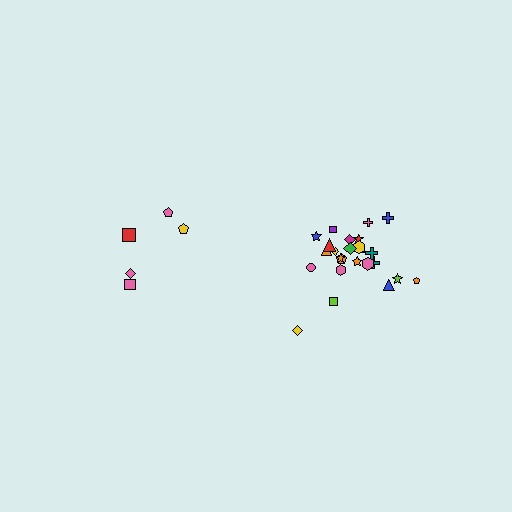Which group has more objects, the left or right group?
The right group.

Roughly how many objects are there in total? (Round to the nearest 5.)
Roughly 30 objects in total.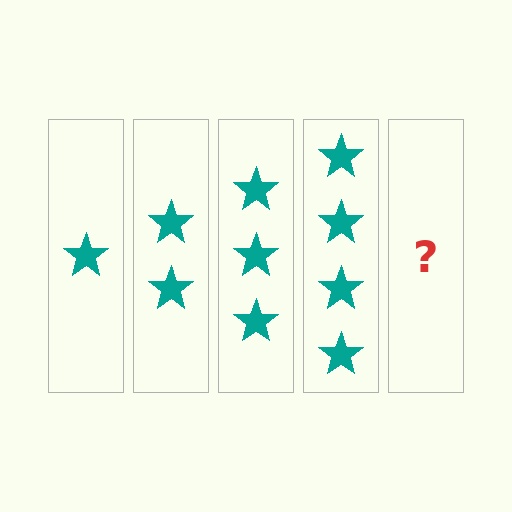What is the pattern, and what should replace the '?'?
The pattern is that each step adds one more star. The '?' should be 5 stars.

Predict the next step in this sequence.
The next step is 5 stars.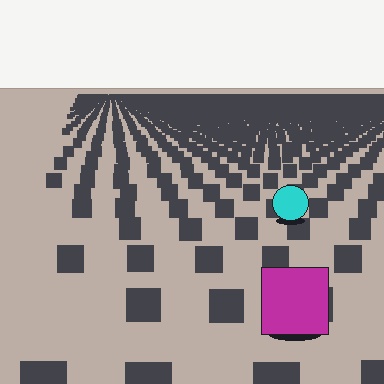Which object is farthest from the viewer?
The cyan circle is farthest from the viewer. It appears smaller and the ground texture around it is denser.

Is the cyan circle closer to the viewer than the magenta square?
No. The magenta square is closer — you can tell from the texture gradient: the ground texture is coarser near it.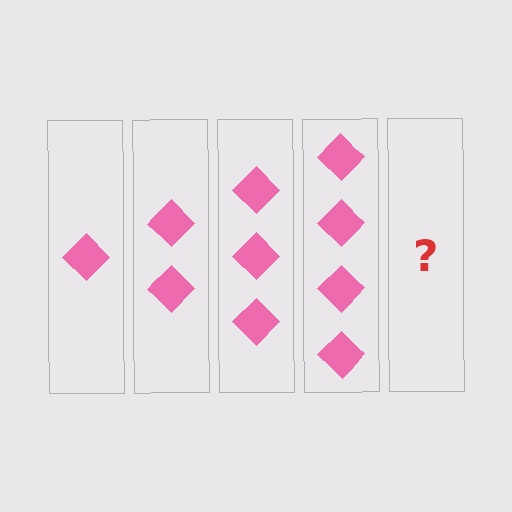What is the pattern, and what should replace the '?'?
The pattern is that each step adds one more diamond. The '?' should be 5 diamonds.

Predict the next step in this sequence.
The next step is 5 diamonds.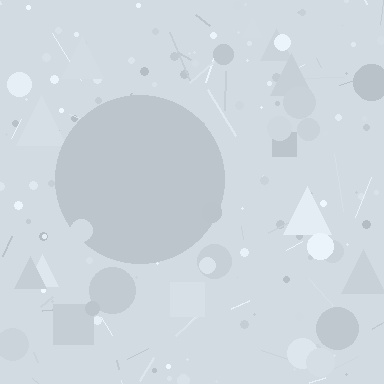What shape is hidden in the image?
A circle is hidden in the image.